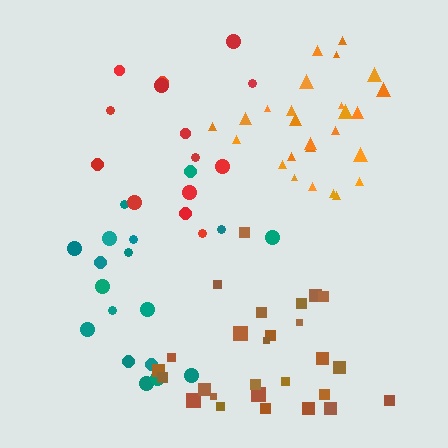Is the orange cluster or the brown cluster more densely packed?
Brown.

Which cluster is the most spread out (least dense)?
Teal.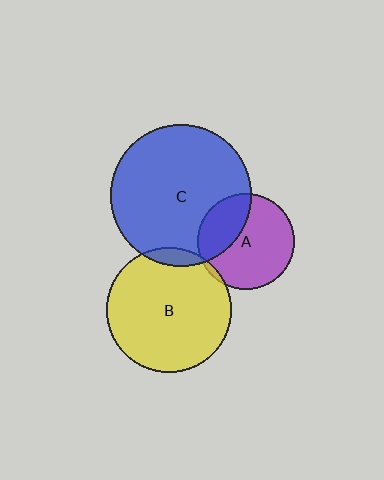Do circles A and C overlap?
Yes.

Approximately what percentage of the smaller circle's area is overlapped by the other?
Approximately 35%.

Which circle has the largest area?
Circle C (blue).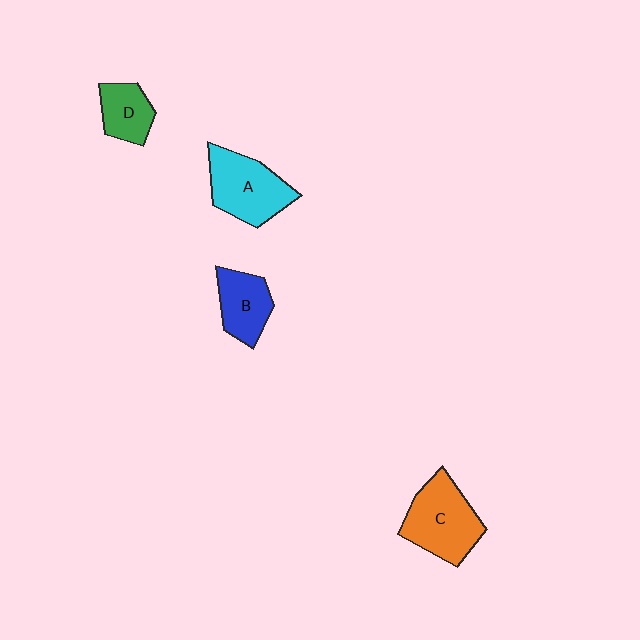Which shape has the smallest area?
Shape D (green).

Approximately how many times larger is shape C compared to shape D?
Approximately 1.8 times.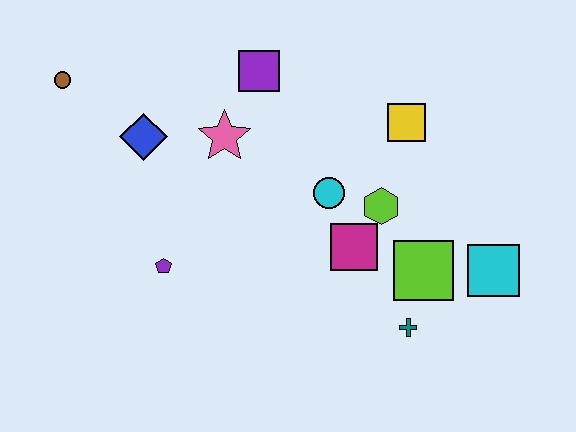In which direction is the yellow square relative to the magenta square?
The yellow square is above the magenta square.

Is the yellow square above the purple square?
No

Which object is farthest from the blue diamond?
The cyan square is farthest from the blue diamond.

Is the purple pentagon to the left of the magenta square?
Yes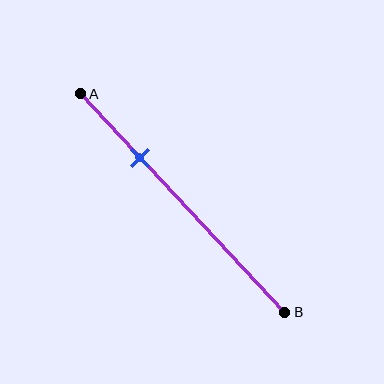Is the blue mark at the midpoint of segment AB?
No, the mark is at about 30% from A, not at the 50% midpoint.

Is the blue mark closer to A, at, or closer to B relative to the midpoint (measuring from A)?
The blue mark is closer to point A than the midpoint of segment AB.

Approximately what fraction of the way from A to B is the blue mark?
The blue mark is approximately 30% of the way from A to B.